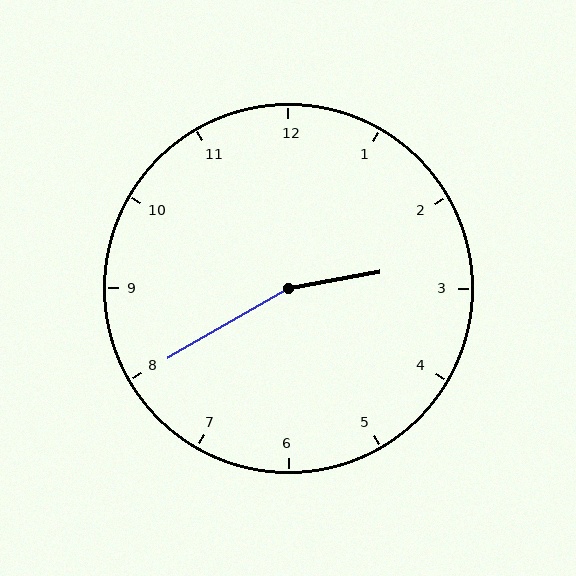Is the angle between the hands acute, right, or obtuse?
It is obtuse.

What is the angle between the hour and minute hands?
Approximately 160 degrees.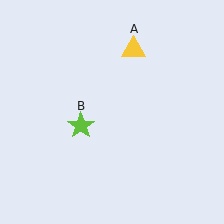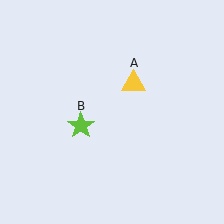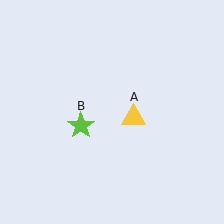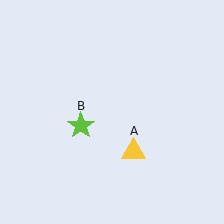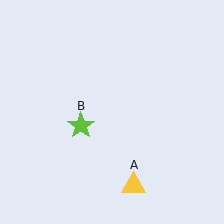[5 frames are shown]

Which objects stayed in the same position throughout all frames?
Lime star (object B) remained stationary.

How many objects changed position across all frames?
1 object changed position: yellow triangle (object A).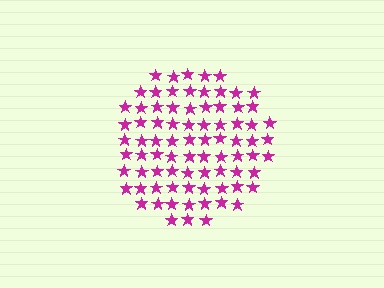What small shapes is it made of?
It is made of small stars.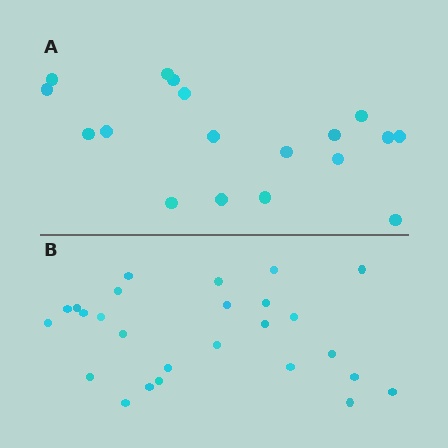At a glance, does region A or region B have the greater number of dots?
Region B (the bottom region) has more dots.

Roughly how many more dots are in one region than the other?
Region B has roughly 8 or so more dots than region A.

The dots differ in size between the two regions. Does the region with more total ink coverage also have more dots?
No. Region A has more total ink coverage because its dots are larger, but region B actually contains more individual dots. Total area can be misleading — the number of items is what matters here.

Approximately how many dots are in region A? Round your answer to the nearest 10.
About 20 dots. (The exact count is 18, which rounds to 20.)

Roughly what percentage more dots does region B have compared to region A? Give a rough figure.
About 45% more.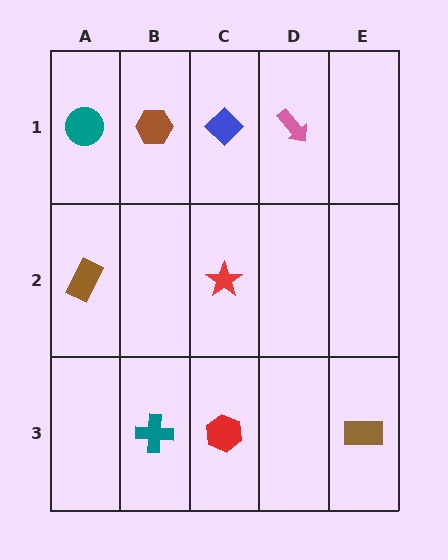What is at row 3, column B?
A teal cross.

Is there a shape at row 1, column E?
No, that cell is empty.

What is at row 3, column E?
A brown rectangle.